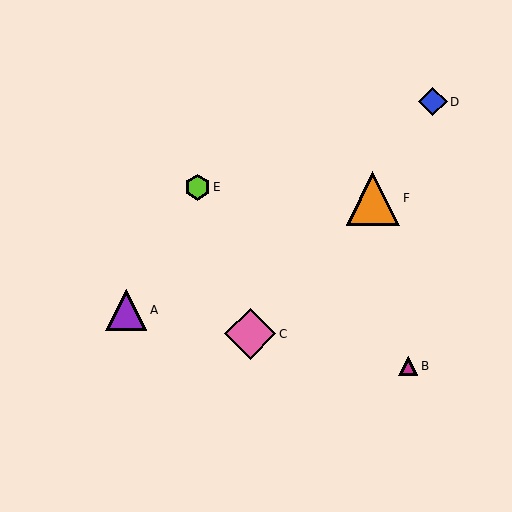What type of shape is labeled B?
Shape B is a magenta triangle.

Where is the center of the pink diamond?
The center of the pink diamond is at (250, 334).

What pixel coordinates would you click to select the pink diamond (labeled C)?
Click at (250, 334) to select the pink diamond C.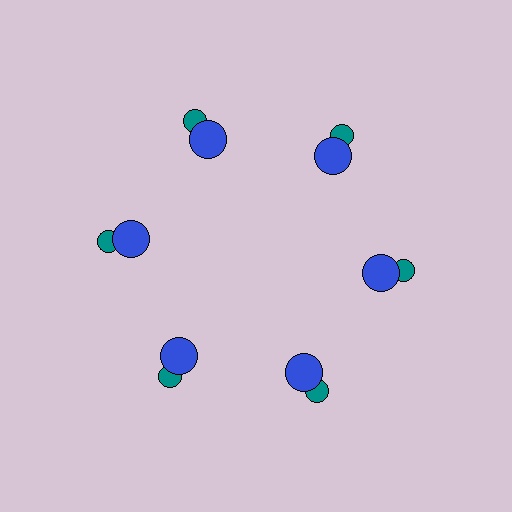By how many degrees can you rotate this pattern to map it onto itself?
The pattern maps onto itself every 60 degrees of rotation.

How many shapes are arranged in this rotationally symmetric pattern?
There are 12 shapes, arranged in 6 groups of 2.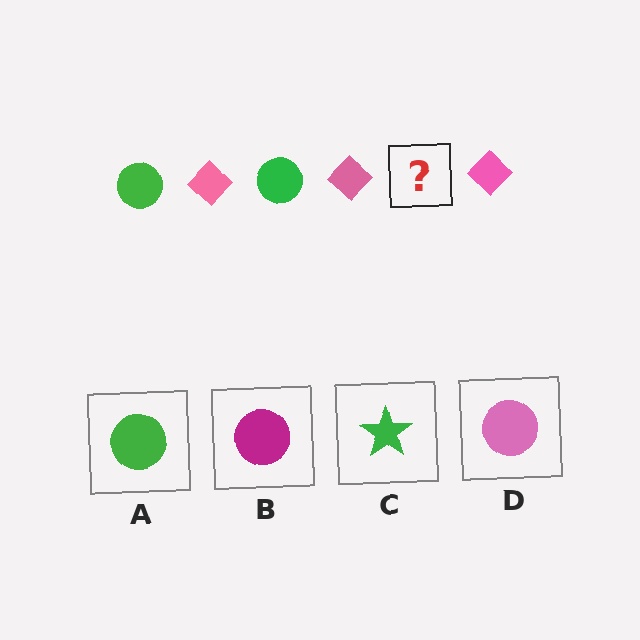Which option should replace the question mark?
Option A.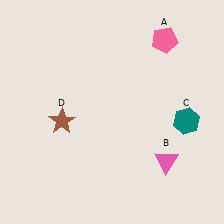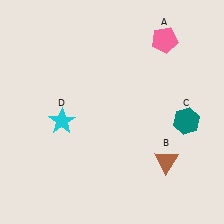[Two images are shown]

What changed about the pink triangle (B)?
In Image 1, B is pink. In Image 2, it changed to brown.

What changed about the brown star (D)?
In Image 1, D is brown. In Image 2, it changed to cyan.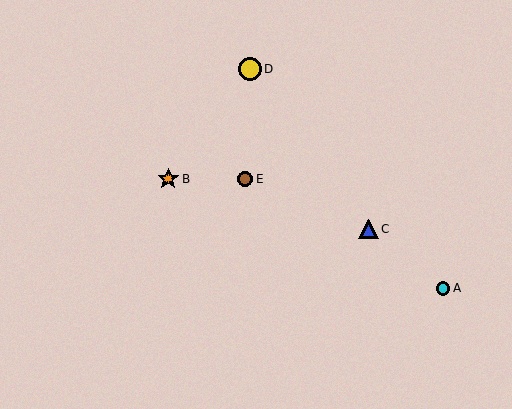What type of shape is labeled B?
Shape B is an orange star.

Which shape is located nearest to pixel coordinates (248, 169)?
The brown circle (labeled E) at (245, 179) is nearest to that location.